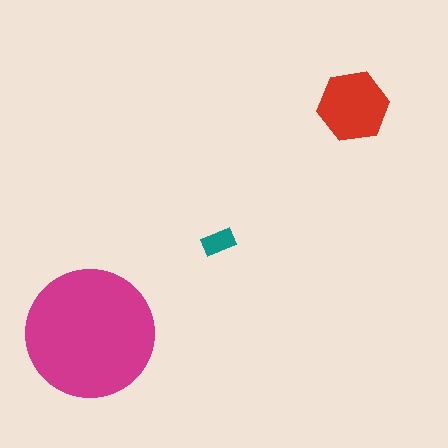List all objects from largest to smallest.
The magenta circle, the red hexagon, the teal rectangle.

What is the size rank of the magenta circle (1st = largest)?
1st.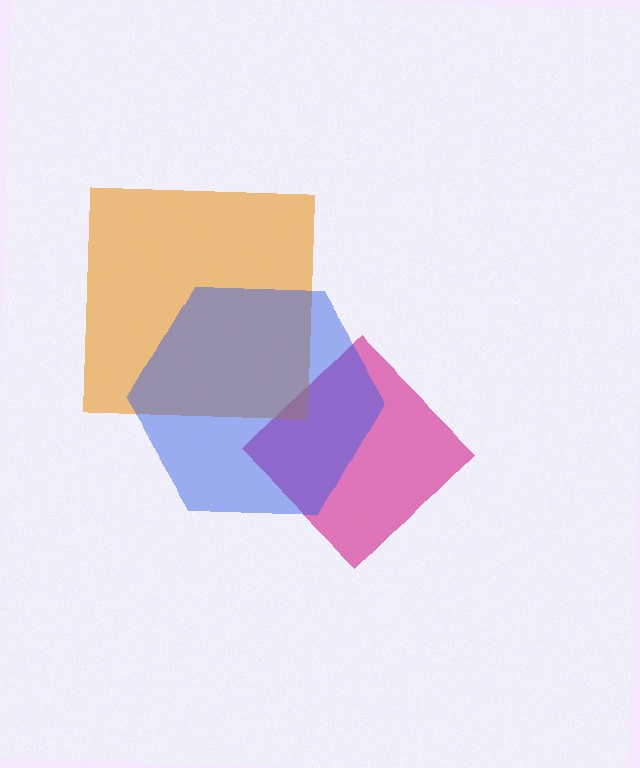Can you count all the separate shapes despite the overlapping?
Yes, there are 3 separate shapes.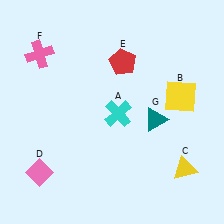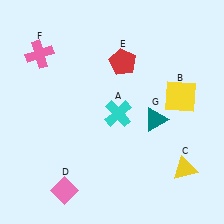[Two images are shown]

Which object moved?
The pink diamond (D) moved right.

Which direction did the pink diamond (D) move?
The pink diamond (D) moved right.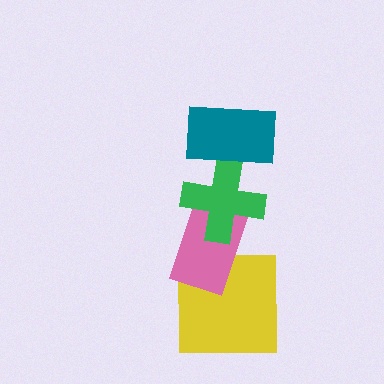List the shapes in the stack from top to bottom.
From top to bottom: the teal rectangle, the green cross, the pink rectangle, the yellow square.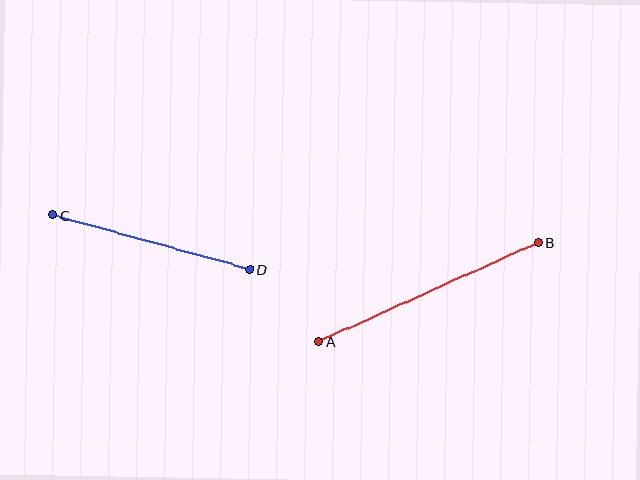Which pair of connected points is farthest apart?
Points A and B are farthest apart.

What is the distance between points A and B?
The distance is approximately 241 pixels.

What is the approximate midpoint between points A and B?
The midpoint is at approximately (429, 292) pixels.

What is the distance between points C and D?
The distance is approximately 204 pixels.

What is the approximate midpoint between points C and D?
The midpoint is at approximately (152, 242) pixels.